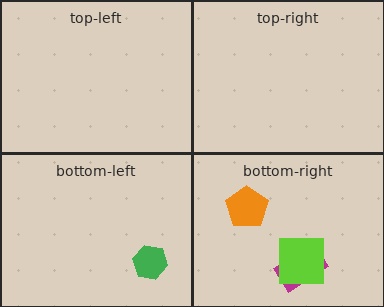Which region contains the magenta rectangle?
The bottom-right region.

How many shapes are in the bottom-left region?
1.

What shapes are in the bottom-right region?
The magenta rectangle, the lime square, the orange pentagon.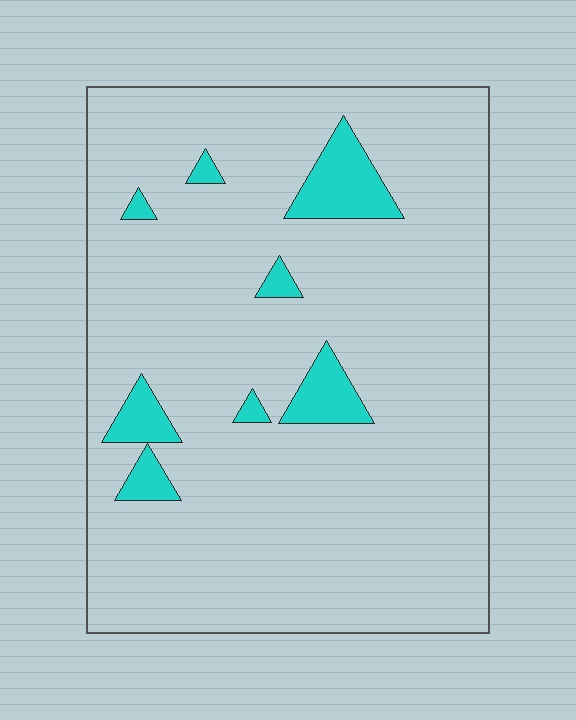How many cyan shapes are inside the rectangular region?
8.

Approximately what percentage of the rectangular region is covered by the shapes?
Approximately 10%.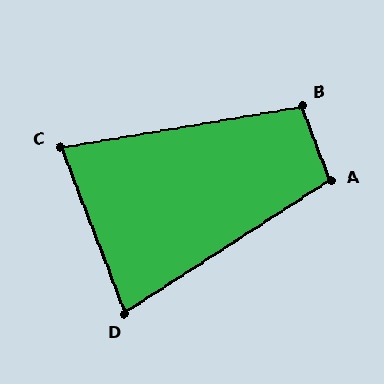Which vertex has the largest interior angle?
B, at approximately 102 degrees.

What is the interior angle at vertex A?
Approximately 102 degrees (obtuse).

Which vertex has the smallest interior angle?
D, at approximately 78 degrees.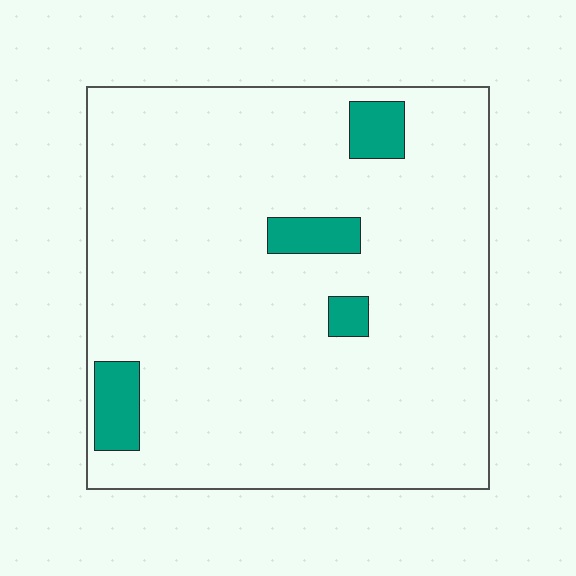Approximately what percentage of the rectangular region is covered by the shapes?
Approximately 10%.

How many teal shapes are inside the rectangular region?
4.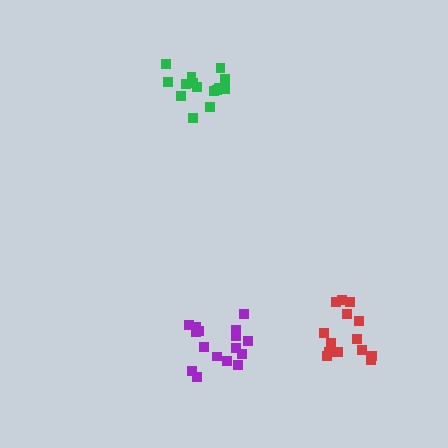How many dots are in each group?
Group 1: 15 dots, Group 2: 14 dots, Group 3: 16 dots (45 total).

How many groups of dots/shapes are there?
There are 3 groups.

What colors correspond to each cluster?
The clusters are colored: green, red, purple.